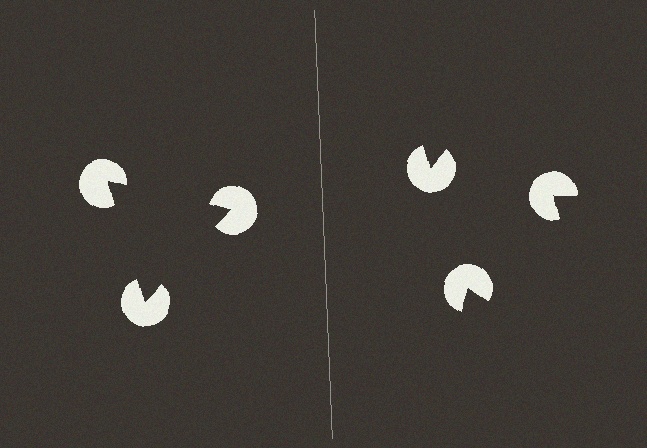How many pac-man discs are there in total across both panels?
6 — 3 on each side.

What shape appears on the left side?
An illusory triangle.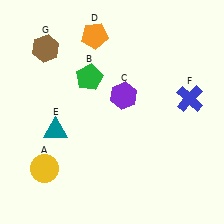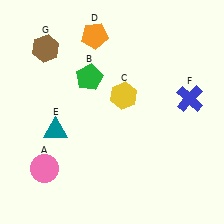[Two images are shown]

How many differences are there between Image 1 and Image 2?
There are 2 differences between the two images.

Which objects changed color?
A changed from yellow to pink. C changed from purple to yellow.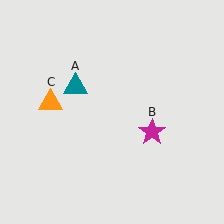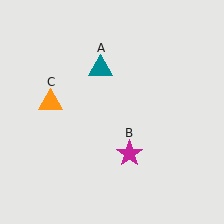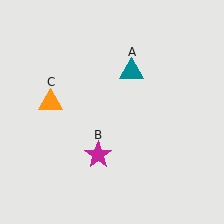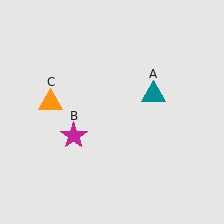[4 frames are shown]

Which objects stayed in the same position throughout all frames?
Orange triangle (object C) remained stationary.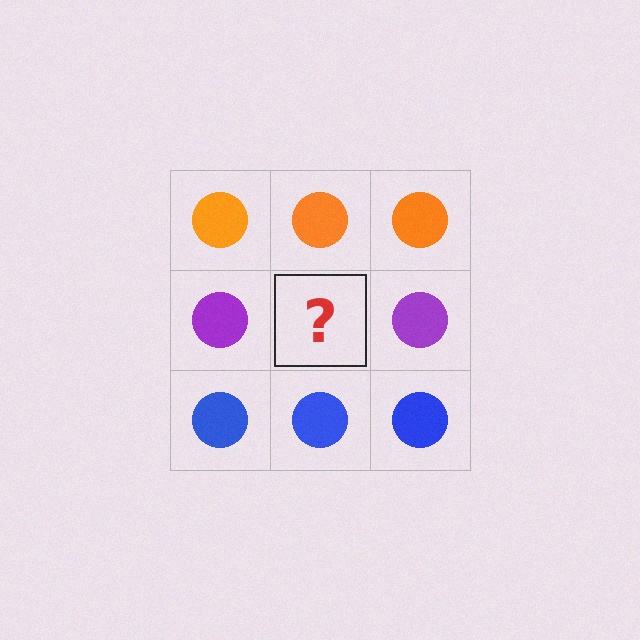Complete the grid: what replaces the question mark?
The question mark should be replaced with a purple circle.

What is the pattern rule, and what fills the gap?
The rule is that each row has a consistent color. The gap should be filled with a purple circle.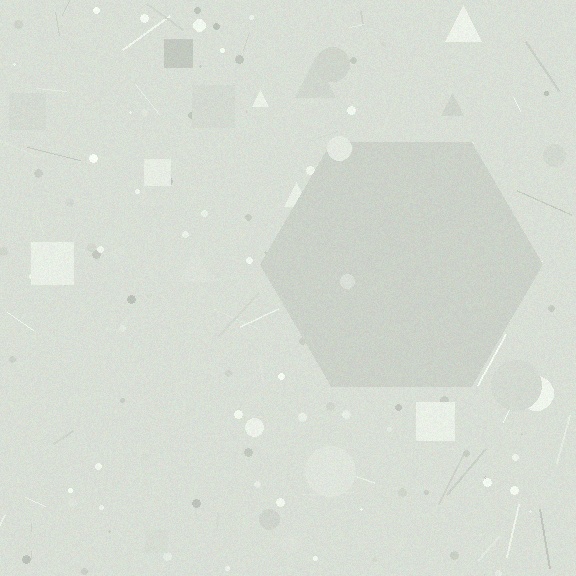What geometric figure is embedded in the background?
A hexagon is embedded in the background.